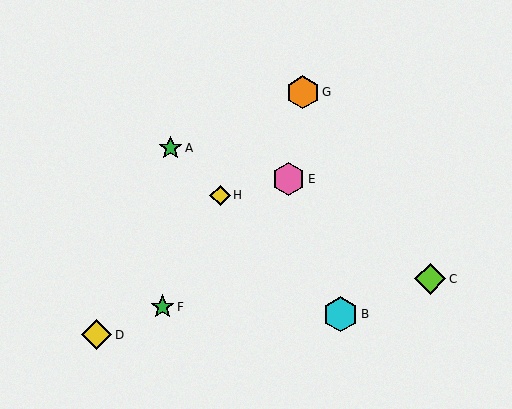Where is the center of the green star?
The center of the green star is at (170, 148).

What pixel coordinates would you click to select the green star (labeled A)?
Click at (170, 148) to select the green star A.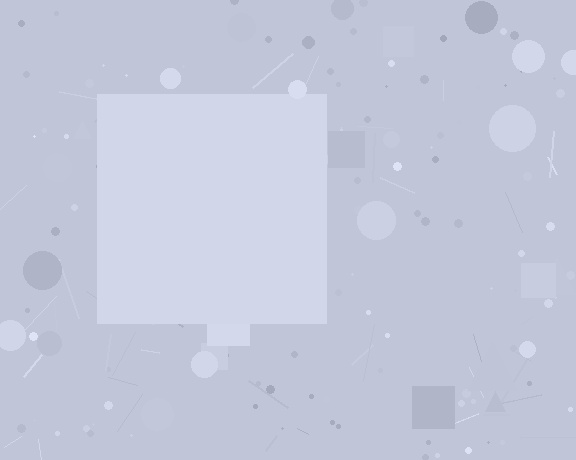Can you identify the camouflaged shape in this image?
The camouflaged shape is a square.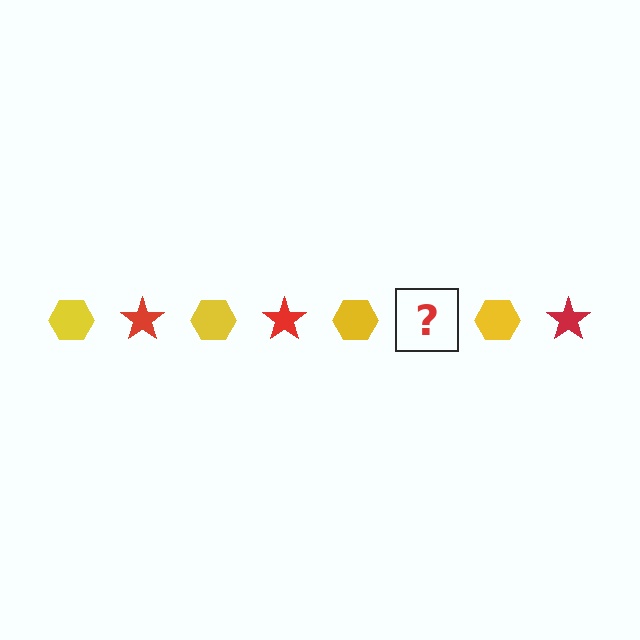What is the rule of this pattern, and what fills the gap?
The rule is that the pattern alternates between yellow hexagon and red star. The gap should be filled with a red star.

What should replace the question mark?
The question mark should be replaced with a red star.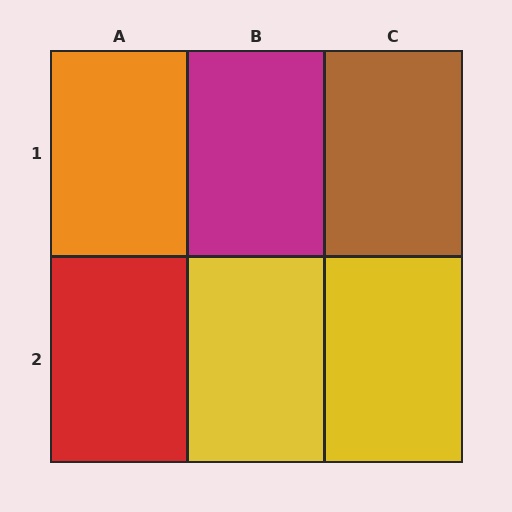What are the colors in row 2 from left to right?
Red, yellow, yellow.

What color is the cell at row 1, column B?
Magenta.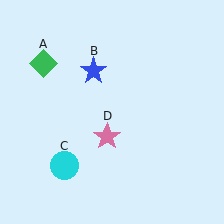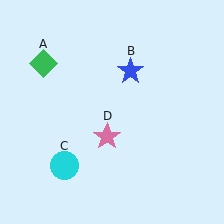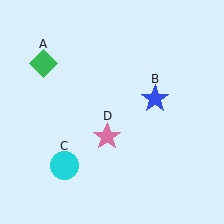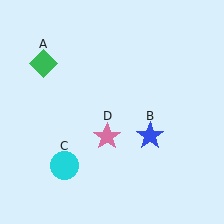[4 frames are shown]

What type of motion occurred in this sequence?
The blue star (object B) rotated clockwise around the center of the scene.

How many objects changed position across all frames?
1 object changed position: blue star (object B).